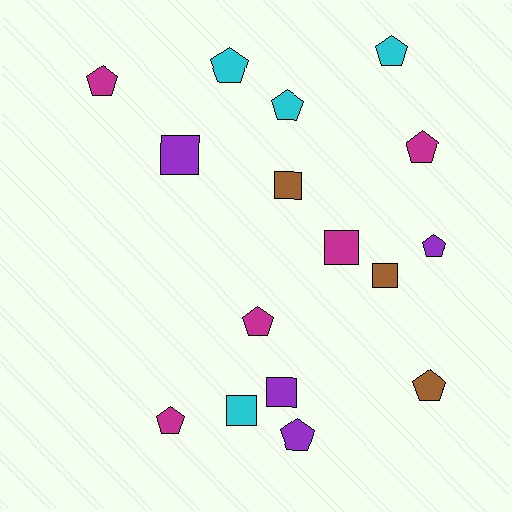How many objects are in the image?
There are 16 objects.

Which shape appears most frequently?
Pentagon, with 10 objects.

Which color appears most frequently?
Magenta, with 5 objects.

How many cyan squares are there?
There is 1 cyan square.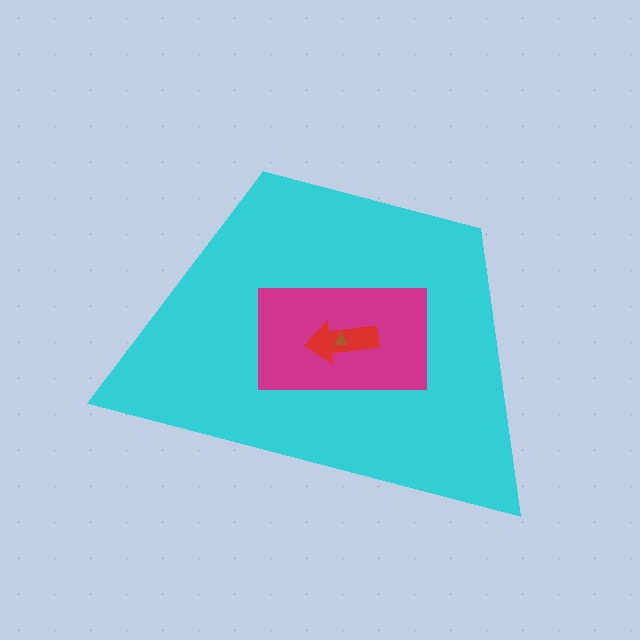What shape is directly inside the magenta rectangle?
The red arrow.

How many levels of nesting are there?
4.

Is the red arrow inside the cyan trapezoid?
Yes.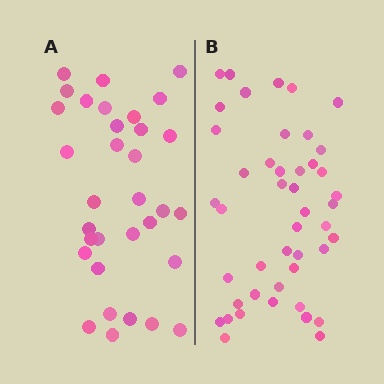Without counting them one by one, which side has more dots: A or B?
Region B (the right region) has more dots.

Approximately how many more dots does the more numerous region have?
Region B has roughly 12 or so more dots than region A.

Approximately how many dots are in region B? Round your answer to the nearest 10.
About 40 dots. (The exact count is 45, which rounds to 40.)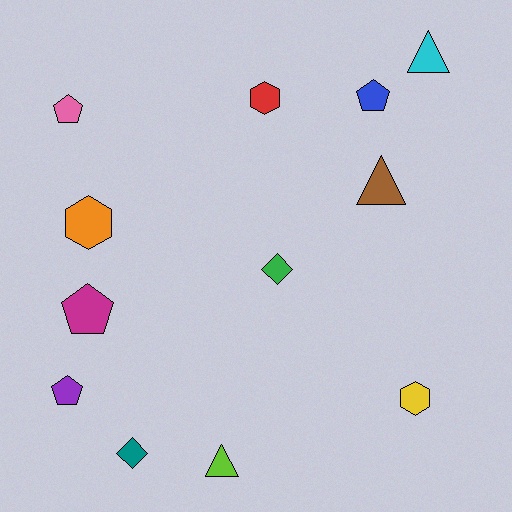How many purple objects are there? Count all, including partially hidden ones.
There is 1 purple object.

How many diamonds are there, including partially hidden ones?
There are 2 diamonds.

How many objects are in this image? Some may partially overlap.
There are 12 objects.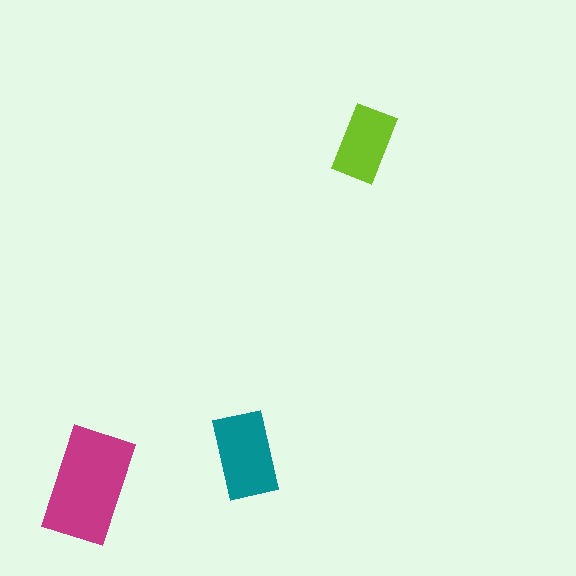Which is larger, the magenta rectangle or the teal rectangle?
The magenta one.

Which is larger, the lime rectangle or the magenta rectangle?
The magenta one.